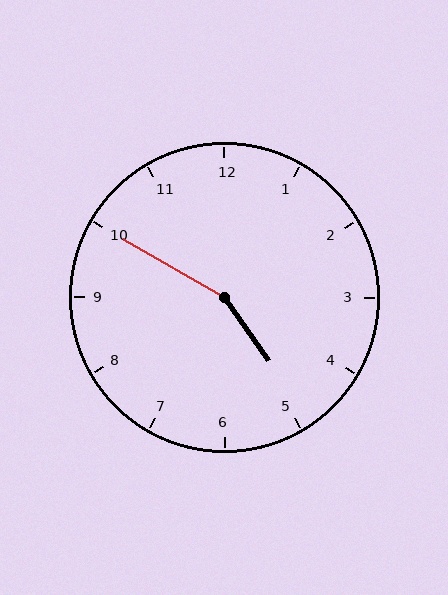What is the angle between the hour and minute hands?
Approximately 155 degrees.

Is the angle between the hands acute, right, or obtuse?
It is obtuse.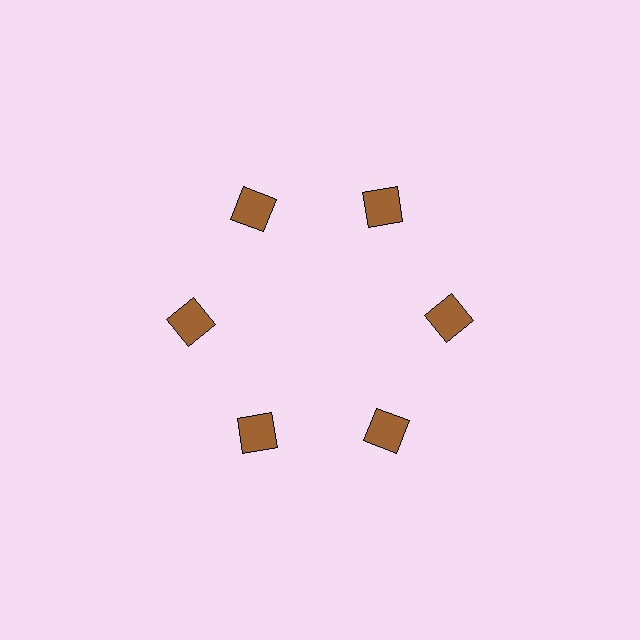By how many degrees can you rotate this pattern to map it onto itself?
The pattern maps onto itself every 60 degrees of rotation.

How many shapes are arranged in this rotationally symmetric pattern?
There are 6 shapes, arranged in 6 groups of 1.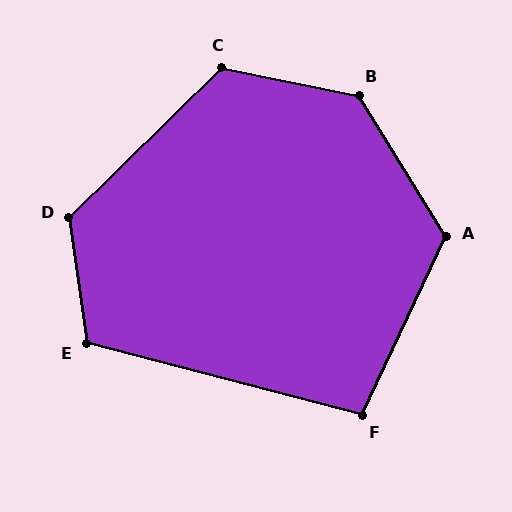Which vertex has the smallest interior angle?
F, at approximately 101 degrees.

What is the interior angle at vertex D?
Approximately 126 degrees (obtuse).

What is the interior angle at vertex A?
Approximately 123 degrees (obtuse).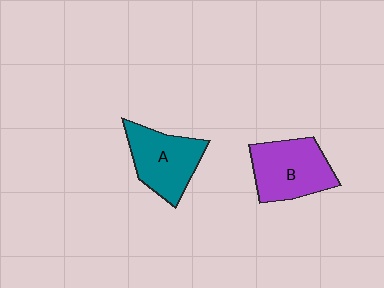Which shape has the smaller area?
Shape A (teal).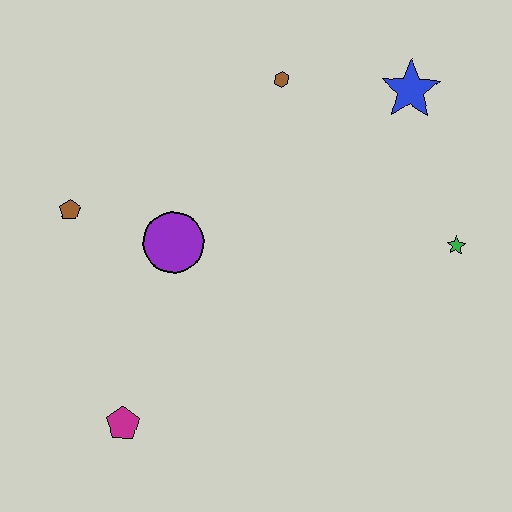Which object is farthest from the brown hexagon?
The magenta pentagon is farthest from the brown hexagon.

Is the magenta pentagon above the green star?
No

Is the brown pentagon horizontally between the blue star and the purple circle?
No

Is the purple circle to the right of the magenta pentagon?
Yes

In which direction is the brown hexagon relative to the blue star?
The brown hexagon is to the left of the blue star.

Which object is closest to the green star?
The blue star is closest to the green star.